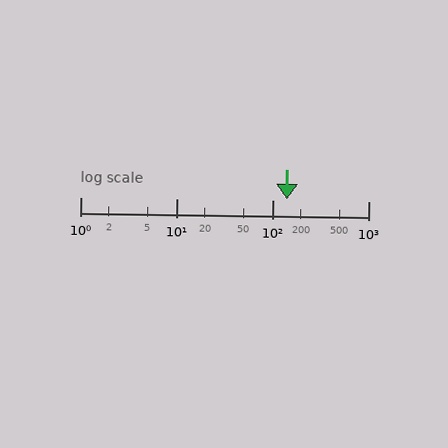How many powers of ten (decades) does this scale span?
The scale spans 3 decades, from 1 to 1000.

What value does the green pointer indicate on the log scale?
The pointer indicates approximately 140.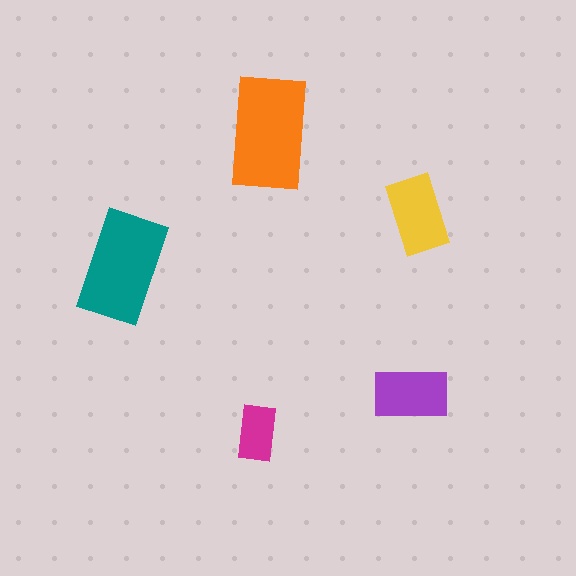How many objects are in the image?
There are 5 objects in the image.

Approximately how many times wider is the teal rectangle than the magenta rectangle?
About 2 times wider.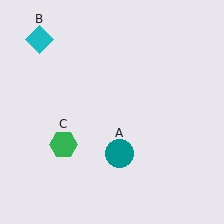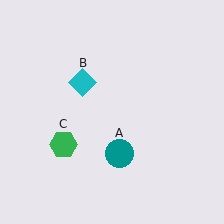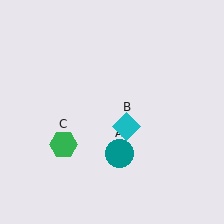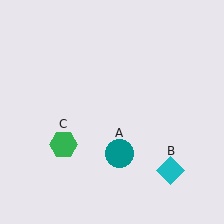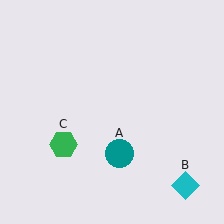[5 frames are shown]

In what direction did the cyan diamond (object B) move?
The cyan diamond (object B) moved down and to the right.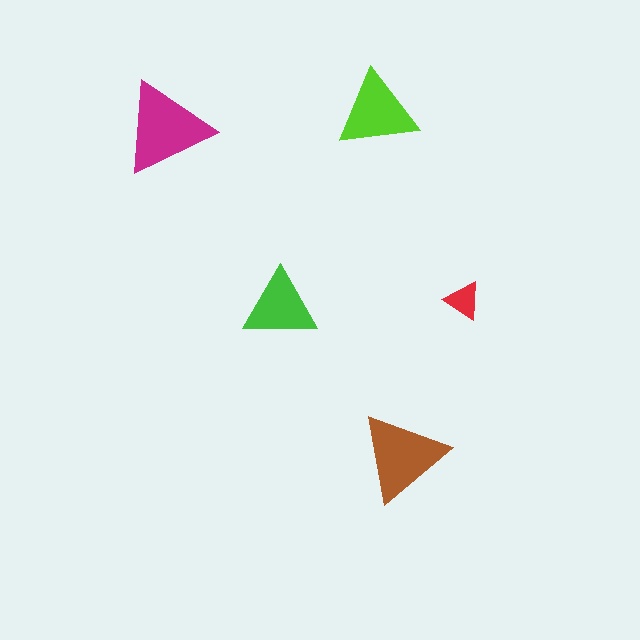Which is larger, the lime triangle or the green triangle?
The lime one.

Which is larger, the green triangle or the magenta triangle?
The magenta one.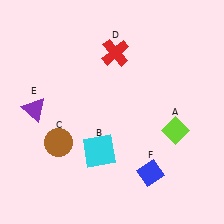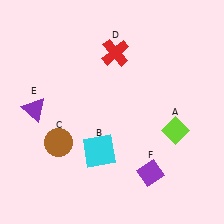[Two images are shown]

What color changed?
The diamond (F) changed from blue in Image 1 to purple in Image 2.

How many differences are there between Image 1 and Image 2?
There is 1 difference between the two images.